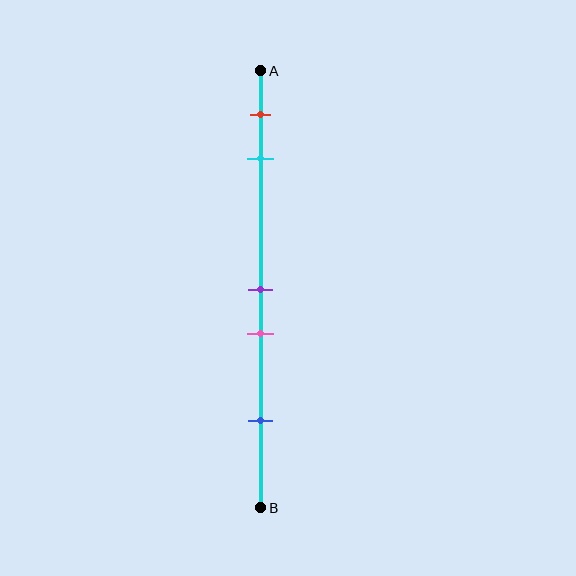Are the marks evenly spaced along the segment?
No, the marks are not evenly spaced.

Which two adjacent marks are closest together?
The purple and pink marks are the closest adjacent pair.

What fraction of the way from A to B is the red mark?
The red mark is approximately 10% (0.1) of the way from A to B.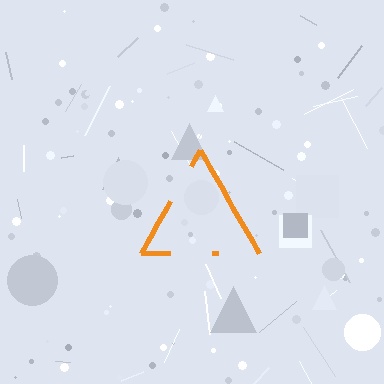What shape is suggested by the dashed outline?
The dashed outline suggests a triangle.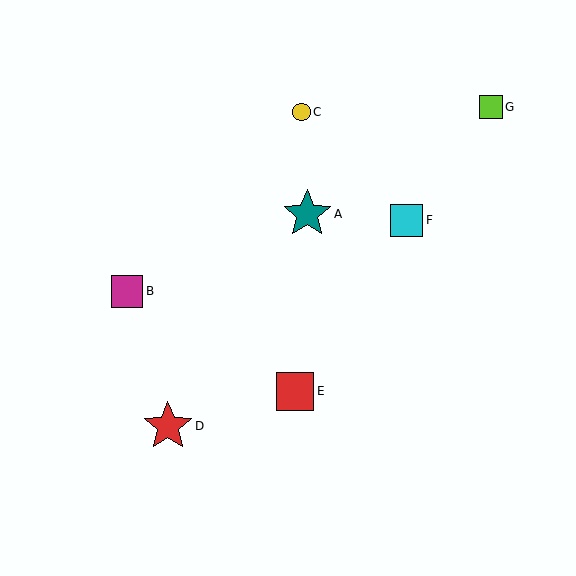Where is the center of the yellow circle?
The center of the yellow circle is at (301, 112).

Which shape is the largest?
The red star (labeled D) is the largest.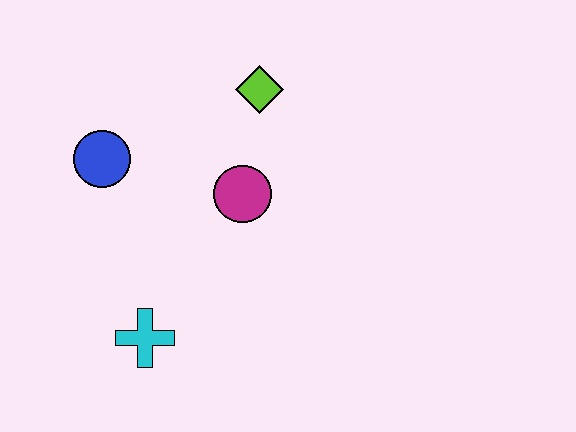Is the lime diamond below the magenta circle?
No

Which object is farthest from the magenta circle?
The cyan cross is farthest from the magenta circle.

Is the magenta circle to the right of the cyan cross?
Yes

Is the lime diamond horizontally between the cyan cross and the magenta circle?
No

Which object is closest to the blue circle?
The magenta circle is closest to the blue circle.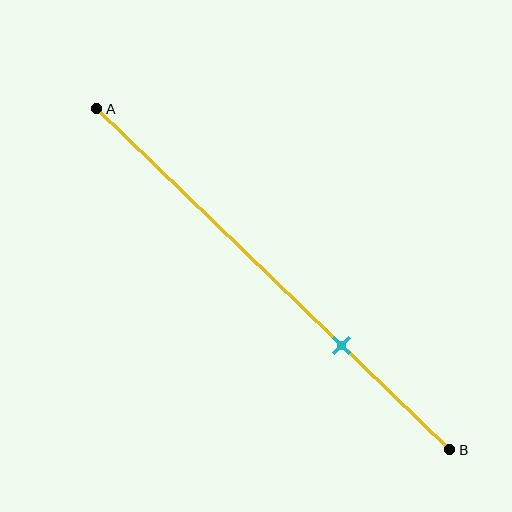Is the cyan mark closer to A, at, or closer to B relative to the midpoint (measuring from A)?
The cyan mark is closer to point B than the midpoint of segment AB.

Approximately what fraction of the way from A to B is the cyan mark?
The cyan mark is approximately 70% of the way from A to B.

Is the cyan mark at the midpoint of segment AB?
No, the mark is at about 70% from A, not at the 50% midpoint.